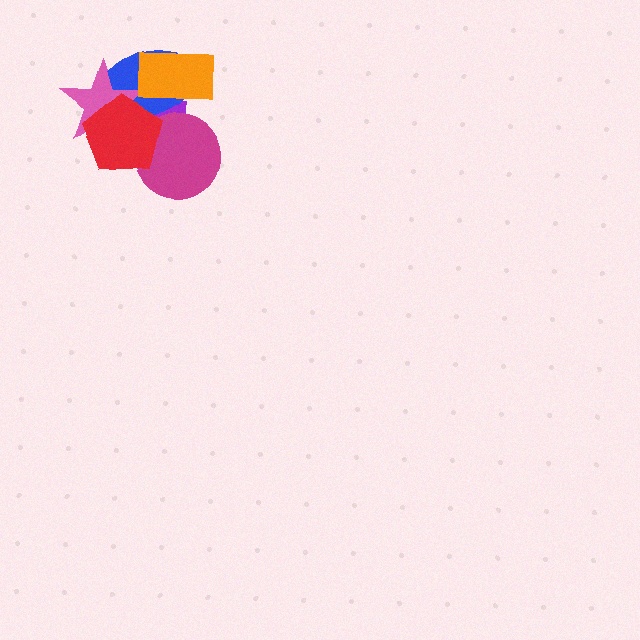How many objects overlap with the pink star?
3 objects overlap with the pink star.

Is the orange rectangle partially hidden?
No, no other shape covers it.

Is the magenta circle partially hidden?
Yes, it is partially covered by another shape.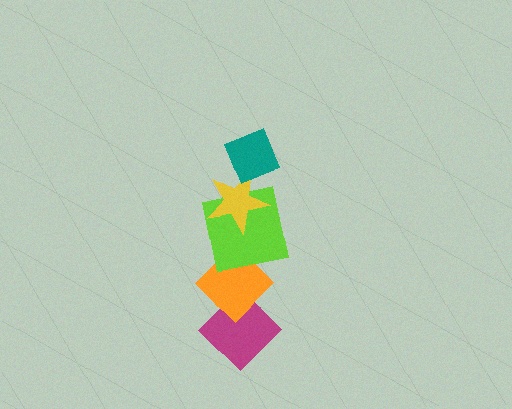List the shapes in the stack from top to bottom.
From top to bottom: the teal diamond, the yellow star, the lime square, the orange diamond, the magenta diamond.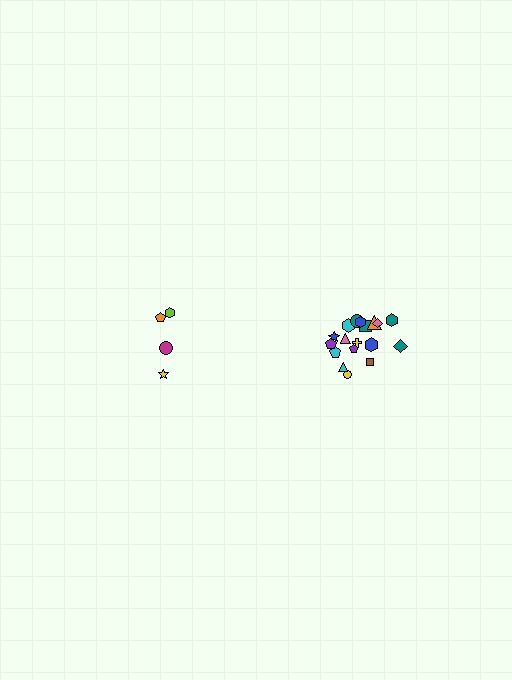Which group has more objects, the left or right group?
The right group.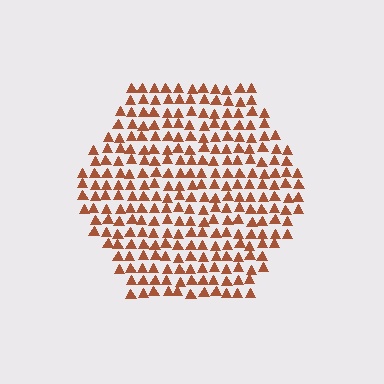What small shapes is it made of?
It is made of small triangles.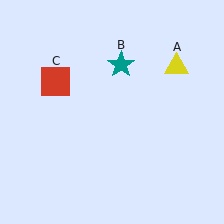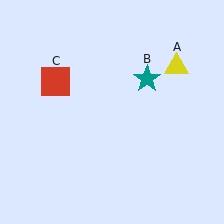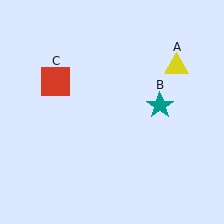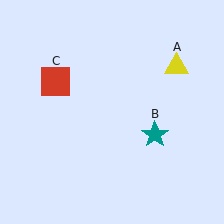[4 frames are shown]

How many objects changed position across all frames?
1 object changed position: teal star (object B).